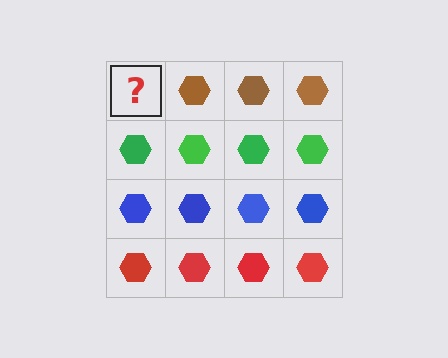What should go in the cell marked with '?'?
The missing cell should contain a brown hexagon.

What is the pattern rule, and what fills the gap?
The rule is that each row has a consistent color. The gap should be filled with a brown hexagon.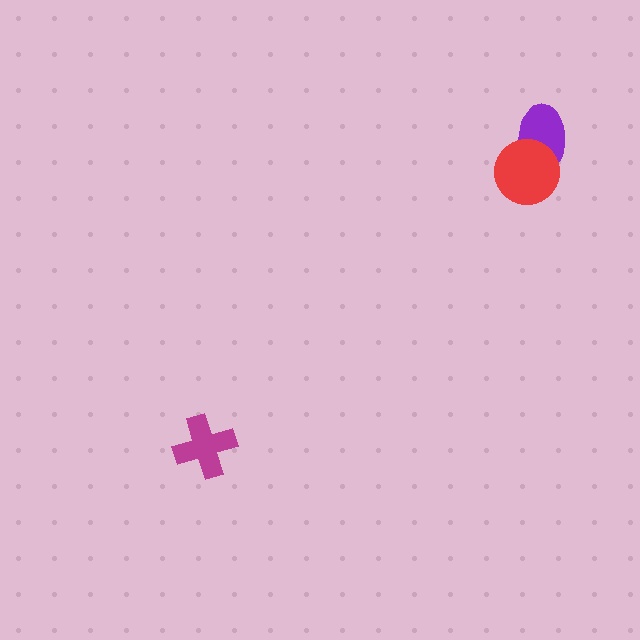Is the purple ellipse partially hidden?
Yes, it is partially covered by another shape.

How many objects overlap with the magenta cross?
0 objects overlap with the magenta cross.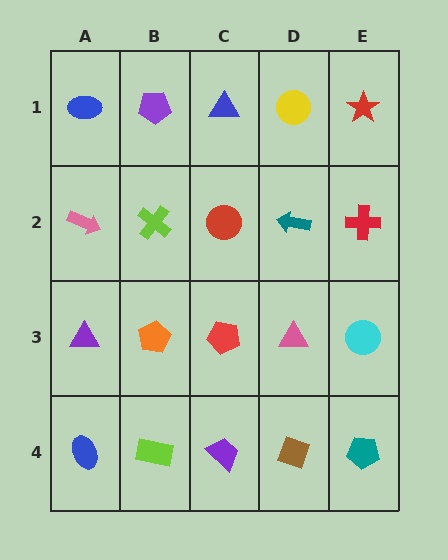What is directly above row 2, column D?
A yellow circle.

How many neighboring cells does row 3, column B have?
4.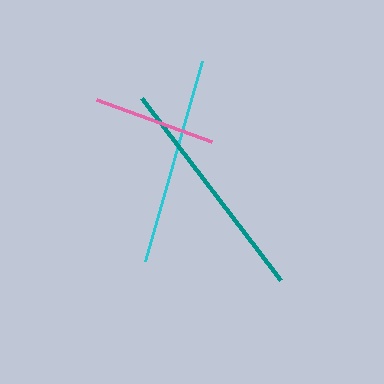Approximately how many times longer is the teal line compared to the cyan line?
The teal line is approximately 1.1 times the length of the cyan line.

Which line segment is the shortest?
The pink line is the shortest at approximately 123 pixels.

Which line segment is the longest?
The teal line is the longest at approximately 229 pixels.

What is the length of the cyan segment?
The cyan segment is approximately 208 pixels long.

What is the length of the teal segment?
The teal segment is approximately 229 pixels long.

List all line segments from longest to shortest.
From longest to shortest: teal, cyan, pink.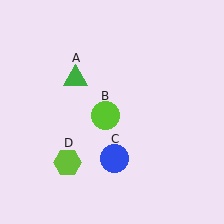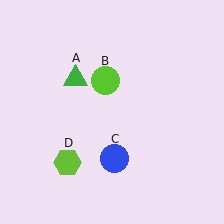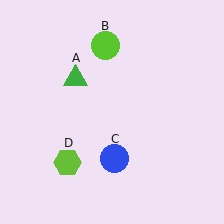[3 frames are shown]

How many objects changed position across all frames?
1 object changed position: lime circle (object B).